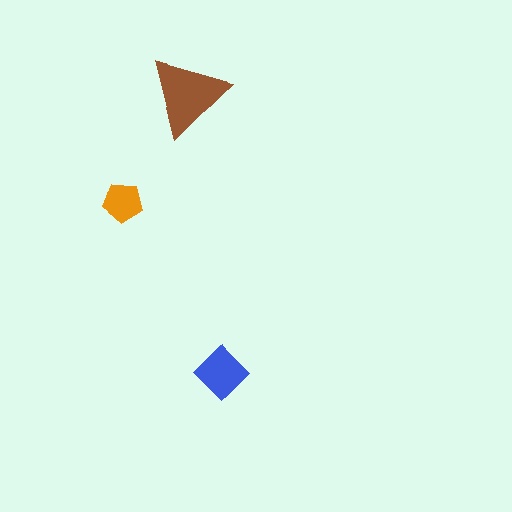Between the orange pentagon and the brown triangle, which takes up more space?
The brown triangle.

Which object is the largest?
The brown triangle.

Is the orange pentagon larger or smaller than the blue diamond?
Smaller.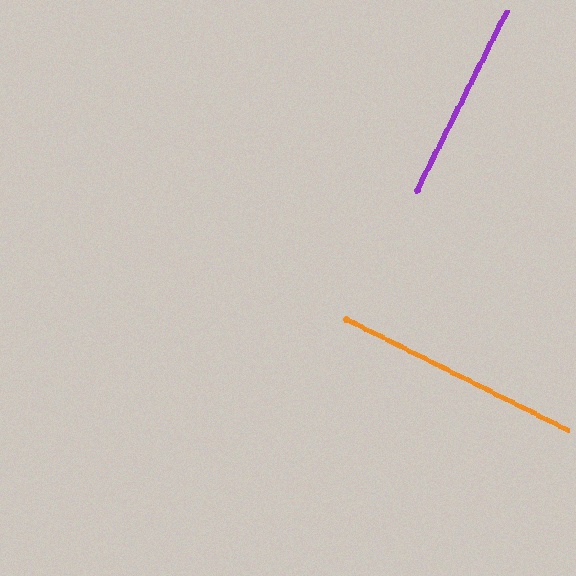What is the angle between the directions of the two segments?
Approximately 90 degrees.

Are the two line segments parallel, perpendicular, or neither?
Perpendicular — they meet at approximately 90°.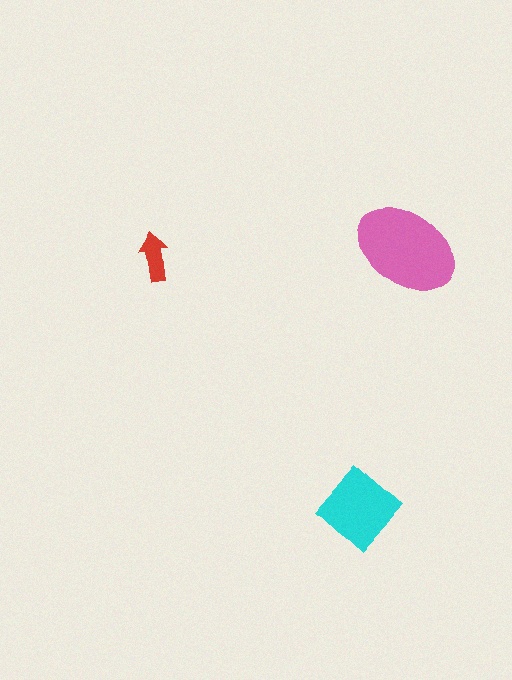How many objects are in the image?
There are 3 objects in the image.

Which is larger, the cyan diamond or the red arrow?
The cyan diamond.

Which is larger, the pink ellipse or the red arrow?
The pink ellipse.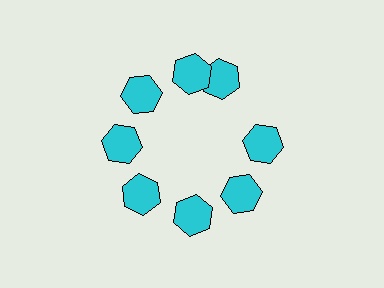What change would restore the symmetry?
The symmetry would be restored by rotating it back into even spacing with its neighbors so that all 8 hexagons sit at equal angles and equal distance from the center.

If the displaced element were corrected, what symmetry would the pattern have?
It would have 8-fold rotational symmetry — the pattern would map onto itself every 45 degrees.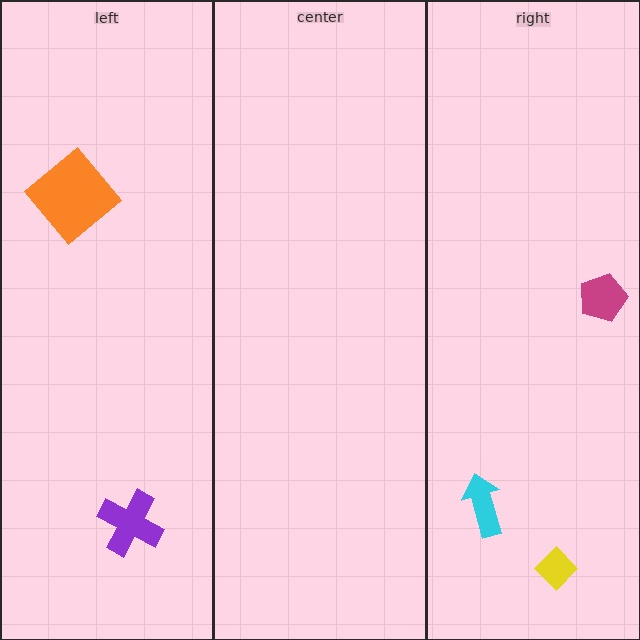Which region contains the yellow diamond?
The right region.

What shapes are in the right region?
The magenta pentagon, the cyan arrow, the yellow diamond.